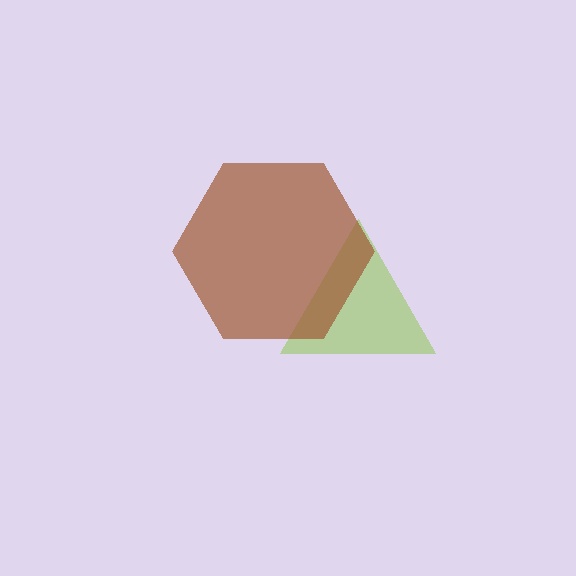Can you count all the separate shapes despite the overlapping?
Yes, there are 2 separate shapes.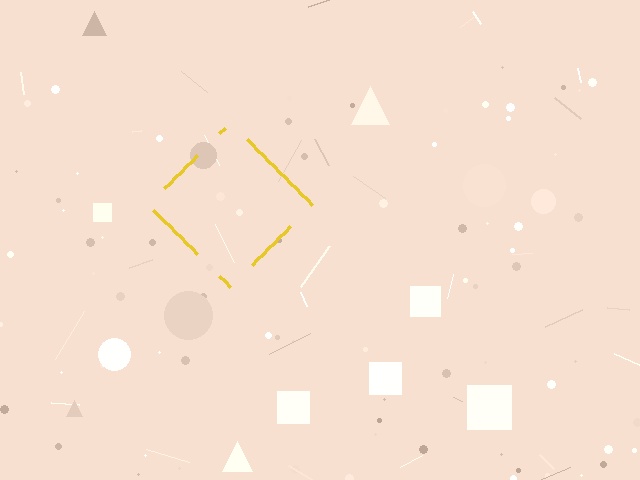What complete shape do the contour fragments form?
The contour fragments form a diamond.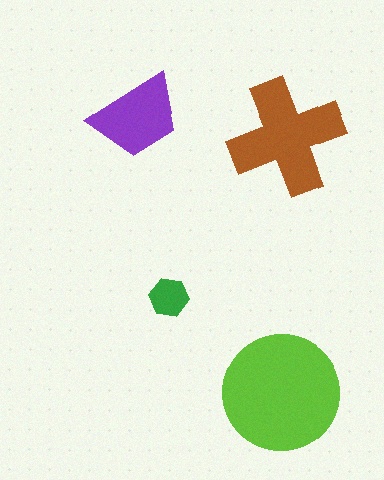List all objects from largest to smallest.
The lime circle, the brown cross, the purple trapezoid, the green hexagon.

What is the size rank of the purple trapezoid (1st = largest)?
3rd.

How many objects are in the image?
There are 4 objects in the image.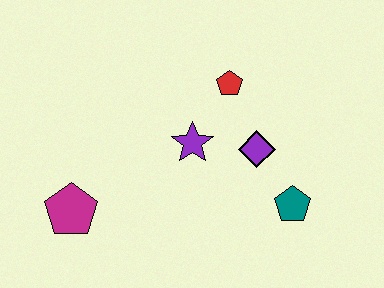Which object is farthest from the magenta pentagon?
The teal pentagon is farthest from the magenta pentagon.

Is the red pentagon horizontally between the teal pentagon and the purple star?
Yes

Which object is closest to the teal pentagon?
The purple diamond is closest to the teal pentagon.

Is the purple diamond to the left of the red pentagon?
No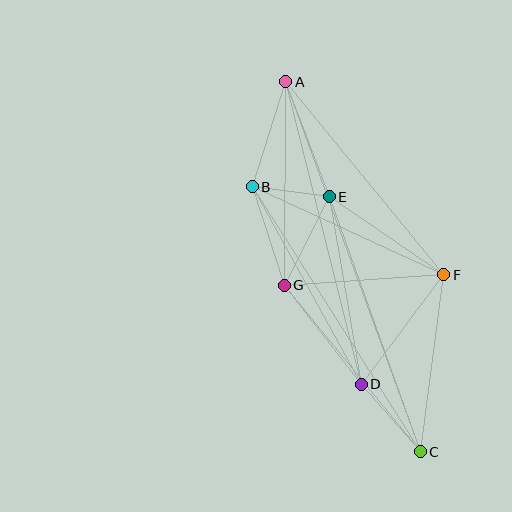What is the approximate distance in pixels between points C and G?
The distance between C and G is approximately 215 pixels.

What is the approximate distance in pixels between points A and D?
The distance between A and D is approximately 312 pixels.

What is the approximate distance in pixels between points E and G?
The distance between E and G is approximately 99 pixels.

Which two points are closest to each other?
Points B and E are closest to each other.